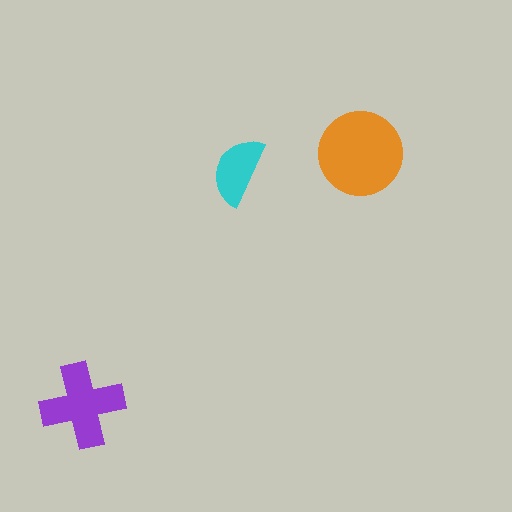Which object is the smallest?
The cyan semicircle.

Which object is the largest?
The orange circle.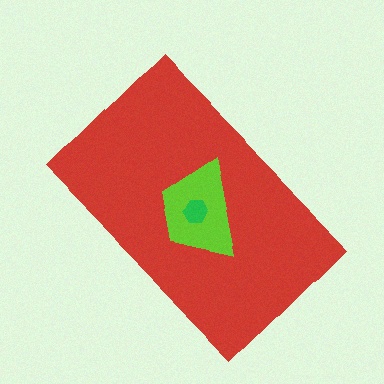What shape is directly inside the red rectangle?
The lime trapezoid.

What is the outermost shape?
The red rectangle.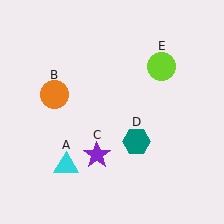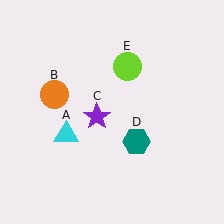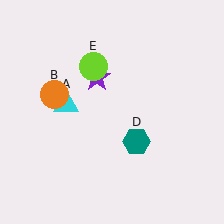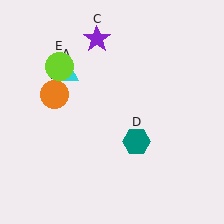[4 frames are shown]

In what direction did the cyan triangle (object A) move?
The cyan triangle (object A) moved up.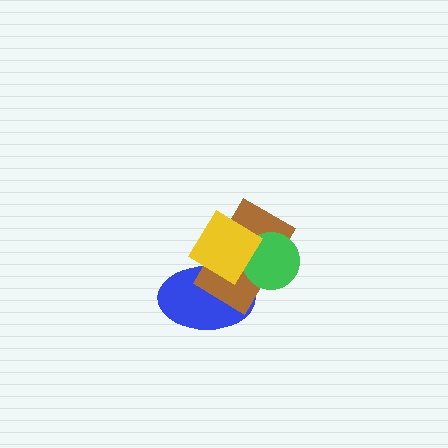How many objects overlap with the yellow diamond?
3 objects overlap with the yellow diamond.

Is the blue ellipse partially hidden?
Yes, it is partially covered by another shape.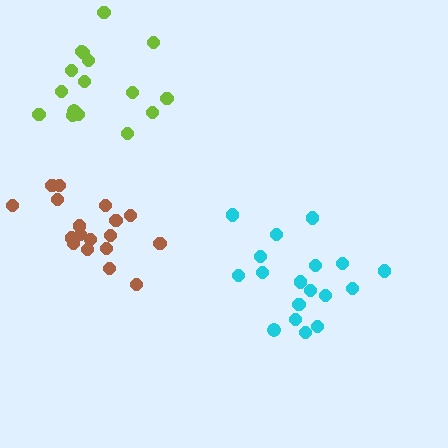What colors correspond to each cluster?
The clusters are colored: cyan, brown, lime.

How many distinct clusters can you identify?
There are 3 distinct clusters.